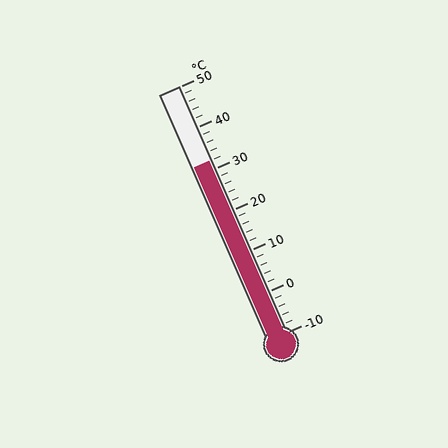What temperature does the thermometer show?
The thermometer shows approximately 32°C.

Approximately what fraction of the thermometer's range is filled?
The thermometer is filled to approximately 70% of its range.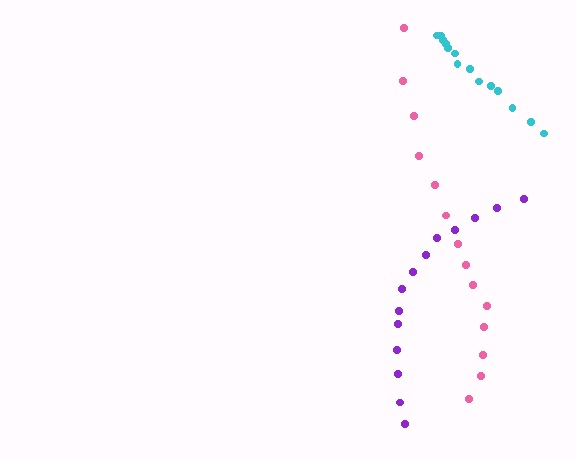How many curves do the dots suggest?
There are 3 distinct paths.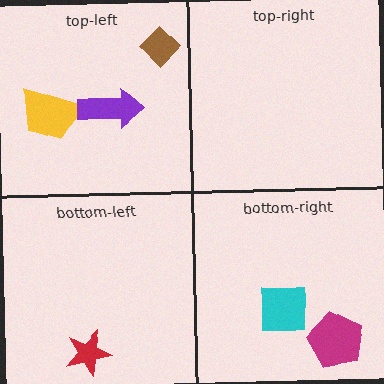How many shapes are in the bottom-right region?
2.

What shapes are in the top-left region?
The yellow trapezoid, the purple arrow, the brown diamond.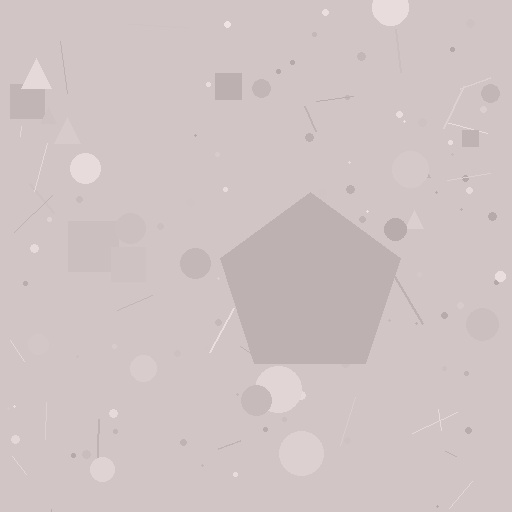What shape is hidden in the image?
A pentagon is hidden in the image.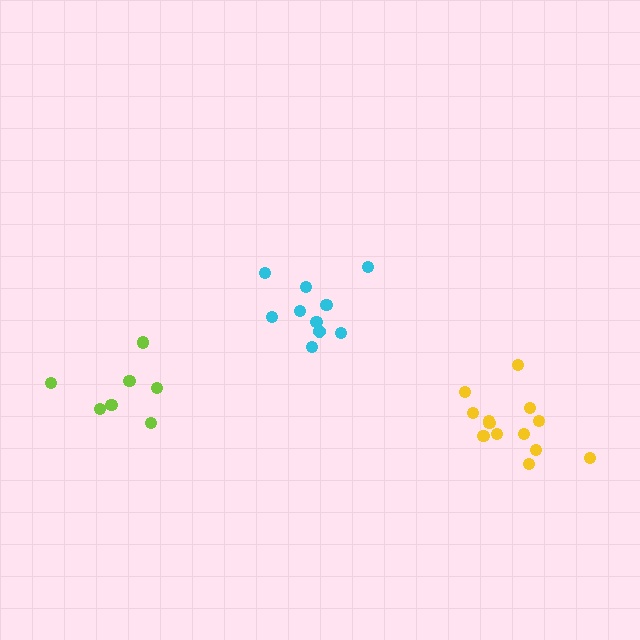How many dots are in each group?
Group 1: 7 dots, Group 2: 10 dots, Group 3: 13 dots (30 total).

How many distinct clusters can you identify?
There are 3 distinct clusters.